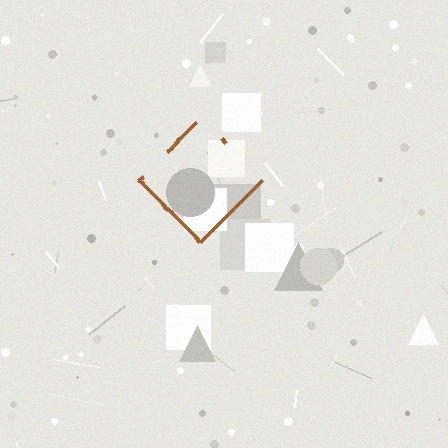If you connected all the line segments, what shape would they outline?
They would outline a diamond.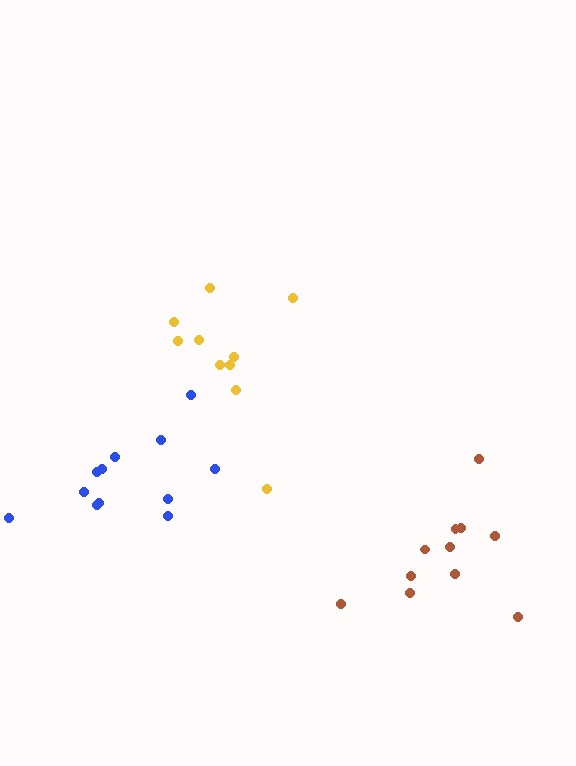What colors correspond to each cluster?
The clusters are colored: blue, yellow, brown.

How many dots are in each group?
Group 1: 12 dots, Group 2: 10 dots, Group 3: 11 dots (33 total).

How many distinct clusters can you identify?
There are 3 distinct clusters.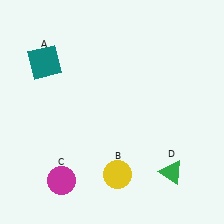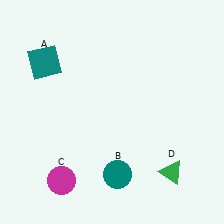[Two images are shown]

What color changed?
The circle (B) changed from yellow in Image 1 to teal in Image 2.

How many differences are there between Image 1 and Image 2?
There is 1 difference between the two images.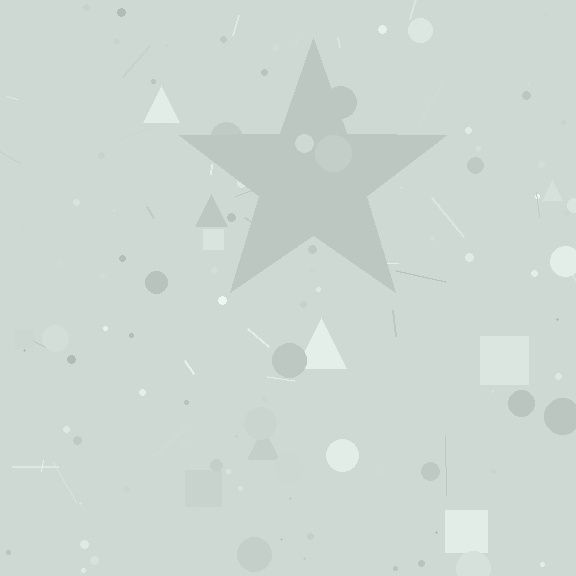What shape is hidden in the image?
A star is hidden in the image.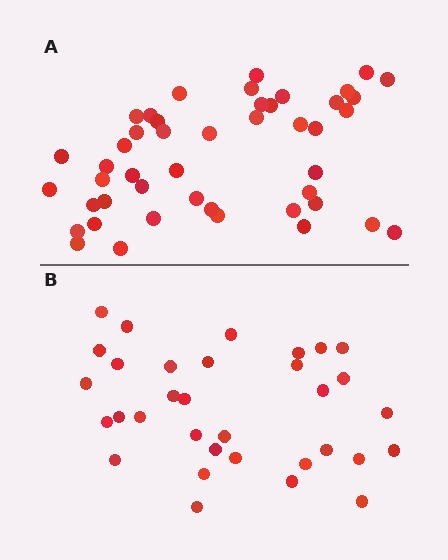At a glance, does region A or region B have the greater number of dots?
Region A (the top region) has more dots.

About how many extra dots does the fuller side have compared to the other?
Region A has approximately 15 more dots than region B.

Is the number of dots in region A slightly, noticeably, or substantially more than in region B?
Region A has noticeably more, but not dramatically so. The ratio is roughly 1.4 to 1.